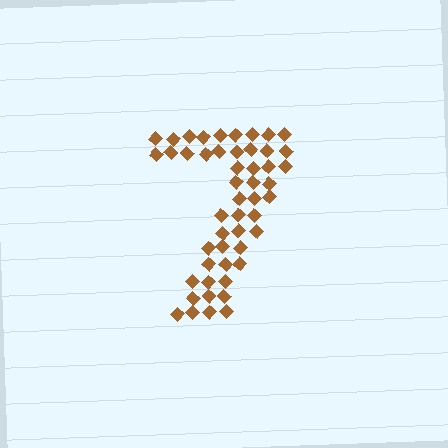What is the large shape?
The large shape is the digit 7.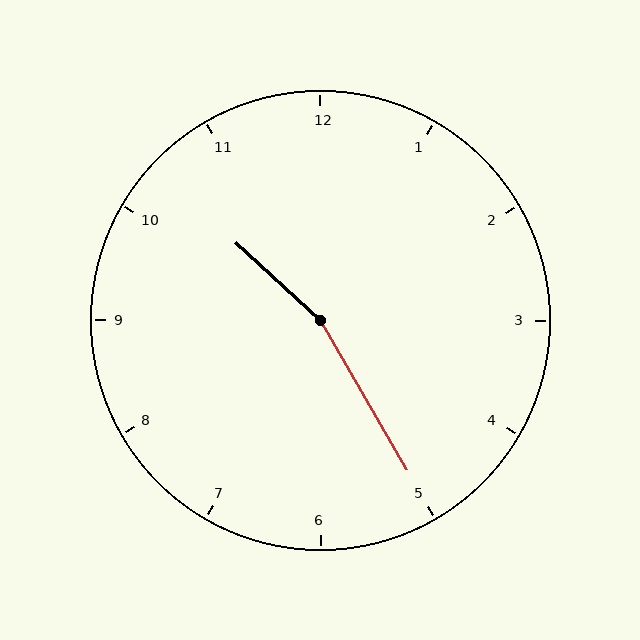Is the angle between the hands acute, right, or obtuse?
It is obtuse.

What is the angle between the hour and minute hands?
Approximately 162 degrees.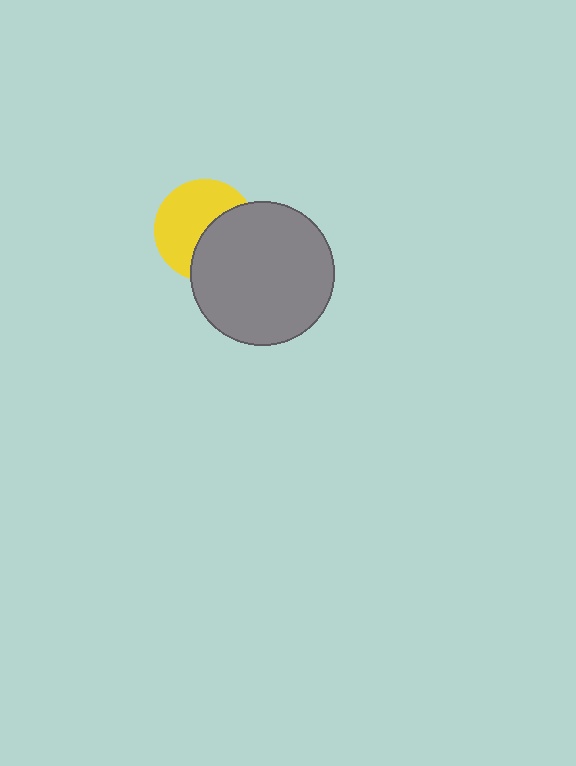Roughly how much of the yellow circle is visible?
About half of it is visible (roughly 57%).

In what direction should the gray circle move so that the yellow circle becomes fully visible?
The gray circle should move toward the lower-right. That is the shortest direction to clear the overlap and leave the yellow circle fully visible.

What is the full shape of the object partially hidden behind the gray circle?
The partially hidden object is a yellow circle.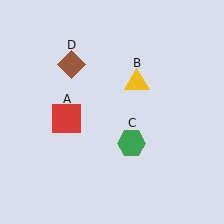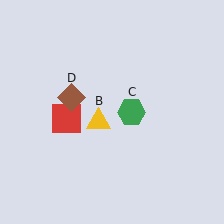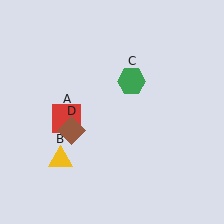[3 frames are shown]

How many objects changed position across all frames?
3 objects changed position: yellow triangle (object B), green hexagon (object C), brown diamond (object D).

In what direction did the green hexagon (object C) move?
The green hexagon (object C) moved up.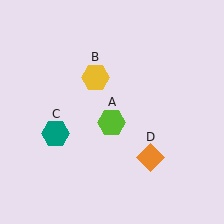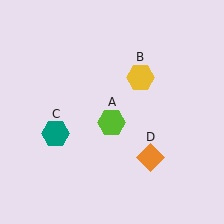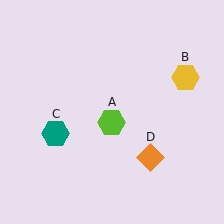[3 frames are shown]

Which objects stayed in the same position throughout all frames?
Lime hexagon (object A) and teal hexagon (object C) and orange diamond (object D) remained stationary.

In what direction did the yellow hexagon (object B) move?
The yellow hexagon (object B) moved right.